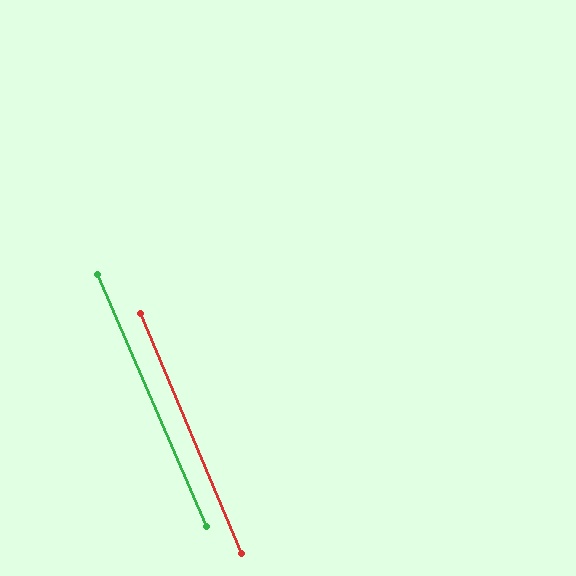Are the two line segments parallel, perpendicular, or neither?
Parallel — their directions differ by only 0.4°.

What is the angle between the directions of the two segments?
Approximately 0 degrees.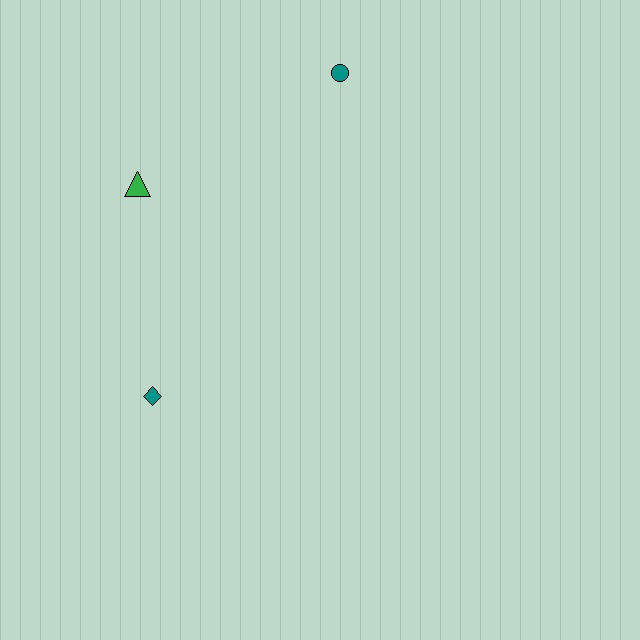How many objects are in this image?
There are 3 objects.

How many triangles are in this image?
There is 1 triangle.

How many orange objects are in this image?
There are no orange objects.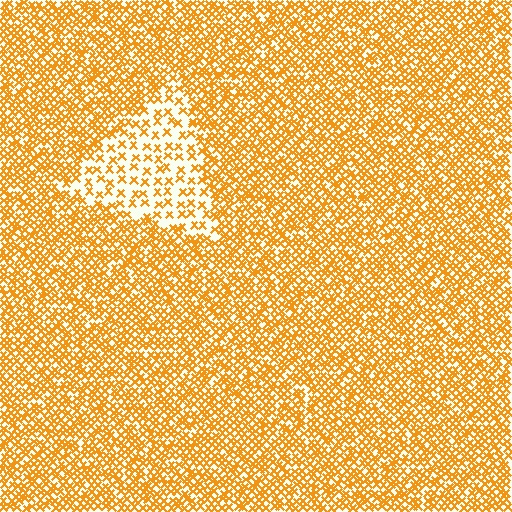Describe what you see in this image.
The image contains small orange elements arranged at two different densities. A triangle-shaped region is visible where the elements are less densely packed than the surrounding area.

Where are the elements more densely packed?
The elements are more densely packed outside the triangle boundary.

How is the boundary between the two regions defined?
The boundary is defined by a change in element density (approximately 2.6x ratio). All elements are the same color, size, and shape.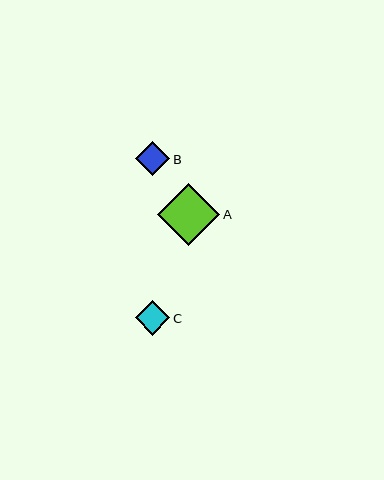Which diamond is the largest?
Diamond A is the largest with a size of approximately 62 pixels.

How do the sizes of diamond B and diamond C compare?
Diamond B and diamond C are approximately the same size.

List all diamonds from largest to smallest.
From largest to smallest: A, B, C.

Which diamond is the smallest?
Diamond C is the smallest with a size of approximately 35 pixels.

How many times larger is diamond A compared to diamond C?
Diamond A is approximately 1.8 times the size of diamond C.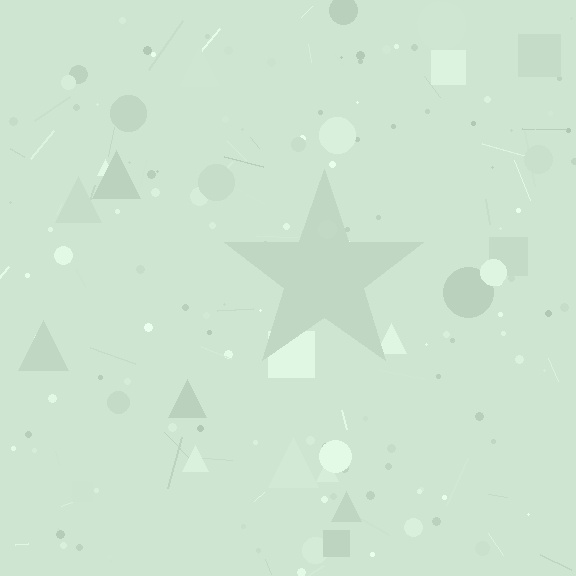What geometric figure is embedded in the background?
A star is embedded in the background.